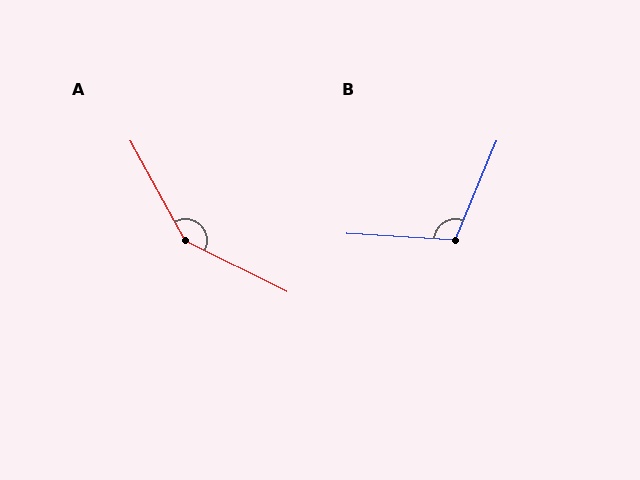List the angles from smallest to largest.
B (109°), A (145°).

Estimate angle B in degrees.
Approximately 109 degrees.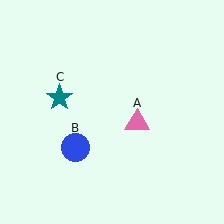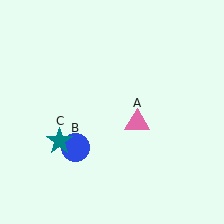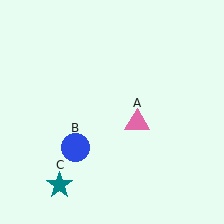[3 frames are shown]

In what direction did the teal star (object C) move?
The teal star (object C) moved down.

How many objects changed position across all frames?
1 object changed position: teal star (object C).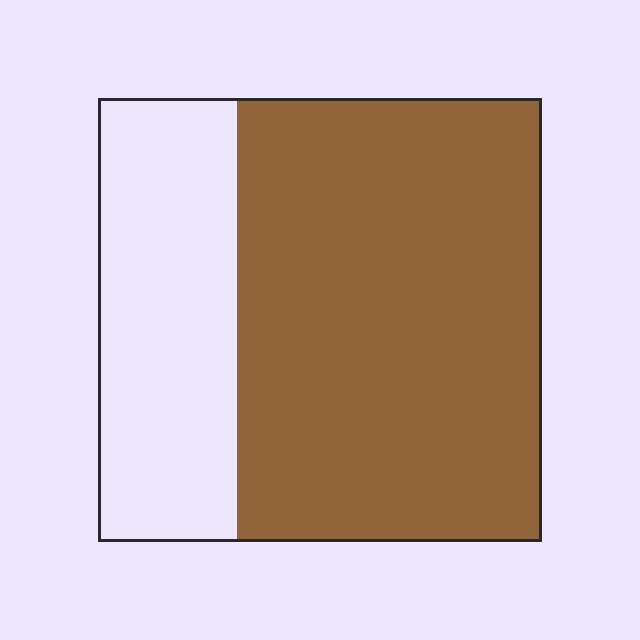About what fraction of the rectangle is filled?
About two thirds (2/3).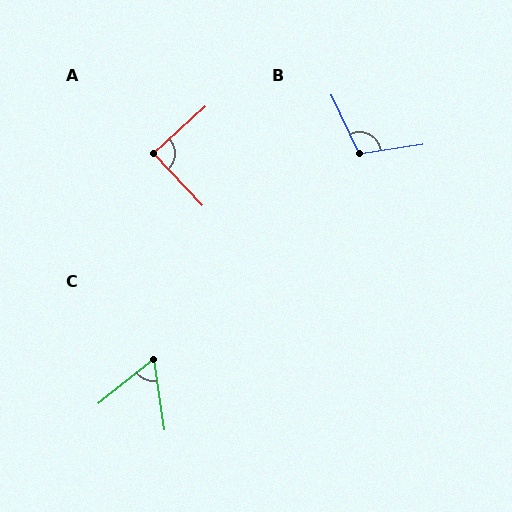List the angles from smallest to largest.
C (60°), A (89°), B (107°).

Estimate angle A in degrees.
Approximately 89 degrees.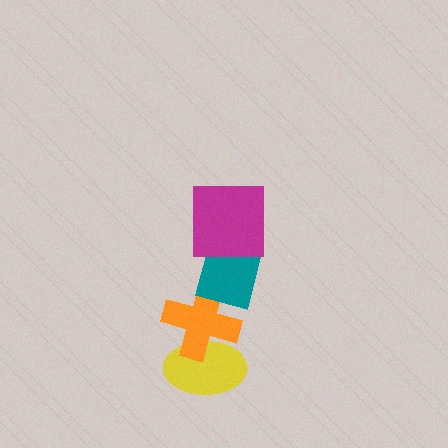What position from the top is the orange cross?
The orange cross is 3rd from the top.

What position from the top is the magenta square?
The magenta square is 1st from the top.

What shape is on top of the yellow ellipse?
The orange cross is on top of the yellow ellipse.